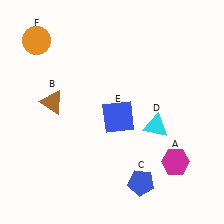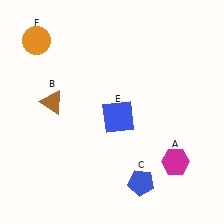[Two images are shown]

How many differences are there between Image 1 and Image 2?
There is 1 difference between the two images.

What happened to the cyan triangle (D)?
The cyan triangle (D) was removed in Image 2. It was in the bottom-right area of Image 1.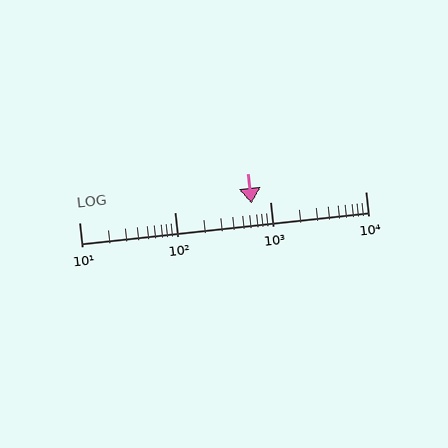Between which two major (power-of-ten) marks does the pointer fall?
The pointer is between 100 and 1000.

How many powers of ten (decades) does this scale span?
The scale spans 3 decades, from 10 to 10000.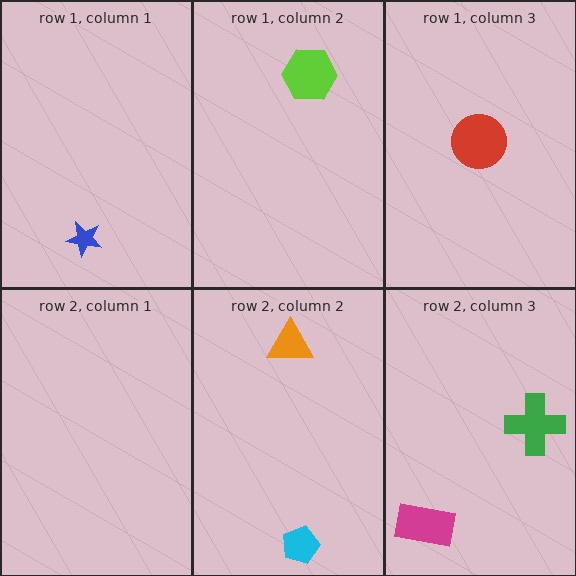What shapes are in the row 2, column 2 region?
The orange triangle, the cyan pentagon.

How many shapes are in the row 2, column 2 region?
2.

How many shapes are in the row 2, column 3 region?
2.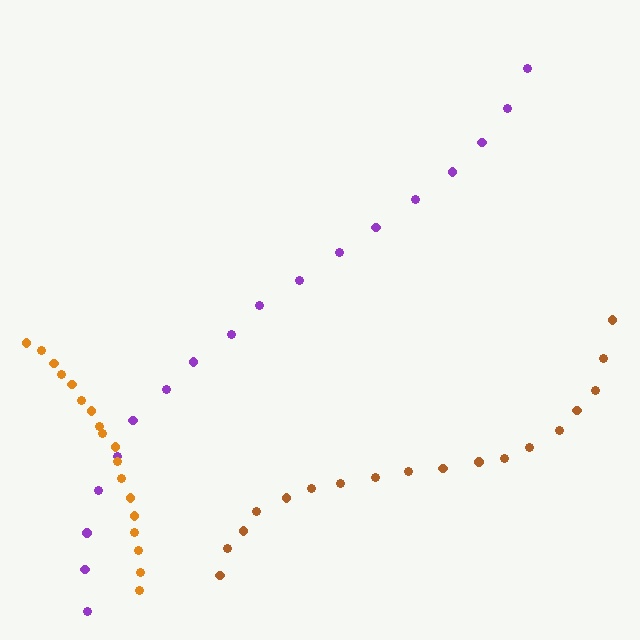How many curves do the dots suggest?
There are 3 distinct paths.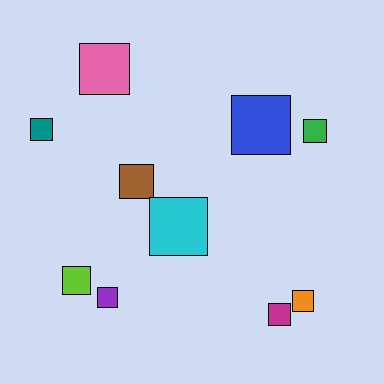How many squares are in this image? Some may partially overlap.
There are 10 squares.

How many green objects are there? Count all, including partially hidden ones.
There is 1 green object.